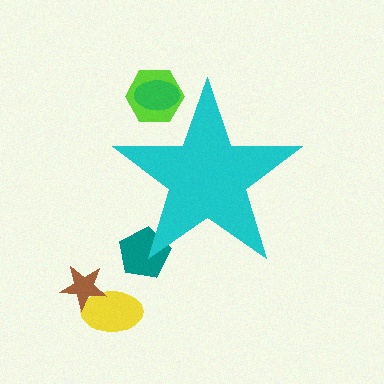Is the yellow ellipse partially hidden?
No, the yellow ellipse is fully visible.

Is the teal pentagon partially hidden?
Yes, the teal pentagon is partially hidden behind the cyan star.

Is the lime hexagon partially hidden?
Yes, the lime hexagon is partially hidden behind the cyan star.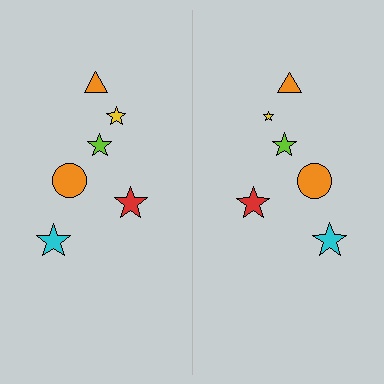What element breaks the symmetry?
The yellow star on the right side has a different size than its mirror counterpart.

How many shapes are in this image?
There are 12 shapes in this image.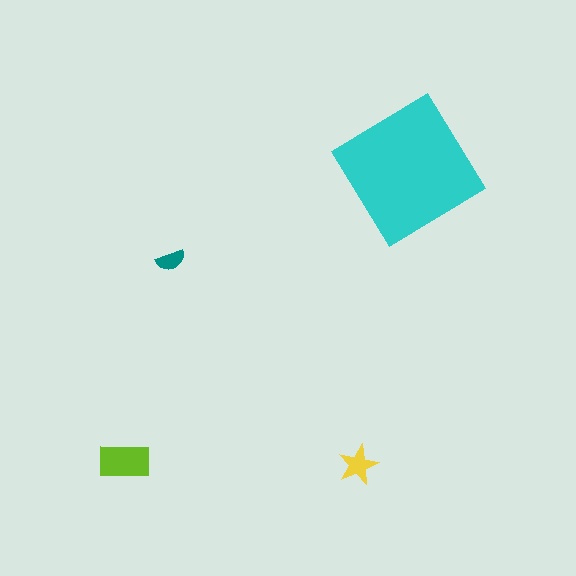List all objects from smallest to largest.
The teal semicircle, the yellow star, the lime rectangle, the cyan diamond.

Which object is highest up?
The cyan diamond is topmost.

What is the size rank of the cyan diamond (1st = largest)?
1st.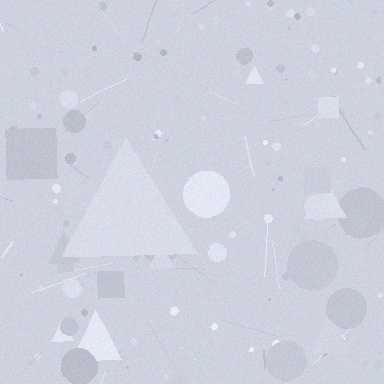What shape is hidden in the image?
A triangle is hidden in the image.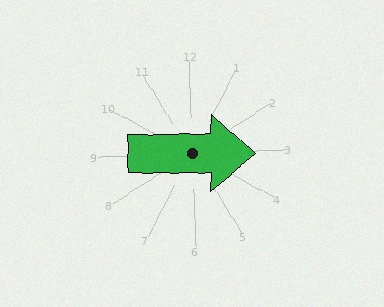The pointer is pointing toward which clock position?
Roughly 3 o'clock.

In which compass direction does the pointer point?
East.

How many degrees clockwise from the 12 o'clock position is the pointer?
Approximately 92 degrees.